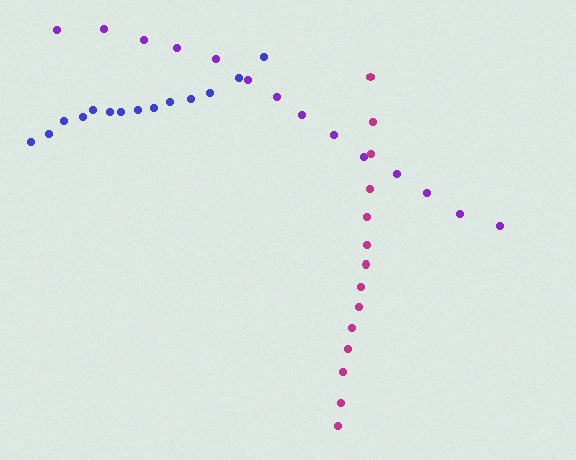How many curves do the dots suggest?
There are 3 distinct paths.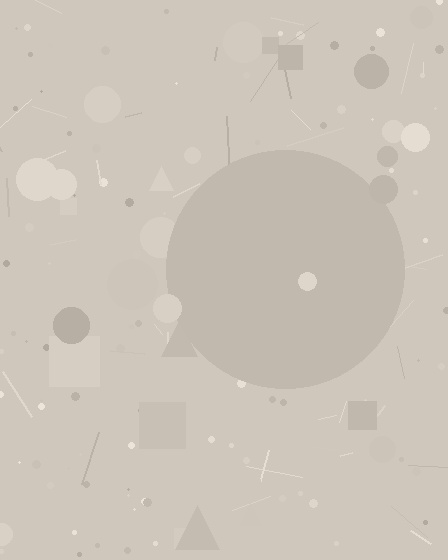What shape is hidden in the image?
A circle is hidden in the image.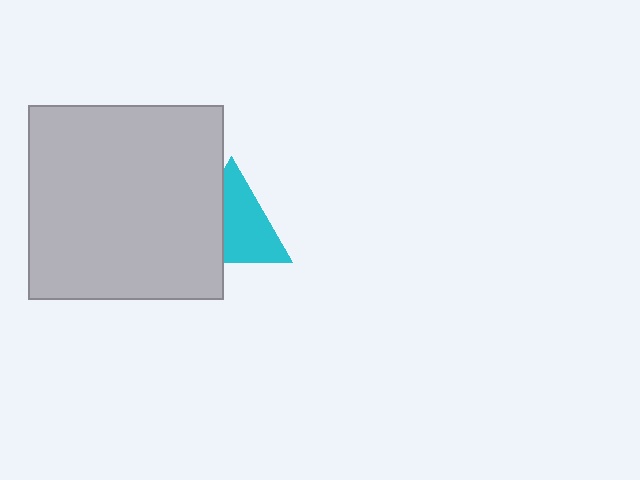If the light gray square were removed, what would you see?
You would see the complete cyan triangle.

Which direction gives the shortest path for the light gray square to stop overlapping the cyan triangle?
Moving left gives the shortest separation.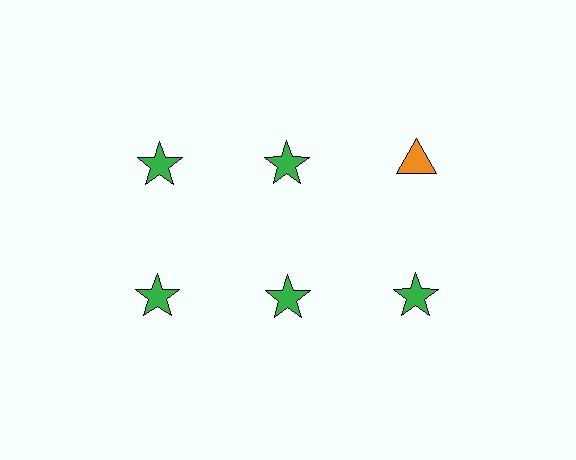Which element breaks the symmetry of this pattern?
The orange triangle in the top row, center column breaks the symmetry. All other shapes are green stars.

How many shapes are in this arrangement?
There are 6 shapes arranged in a grid pattern.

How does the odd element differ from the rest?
It differs in both color (orange instead of green) and shape (triangle instead of star).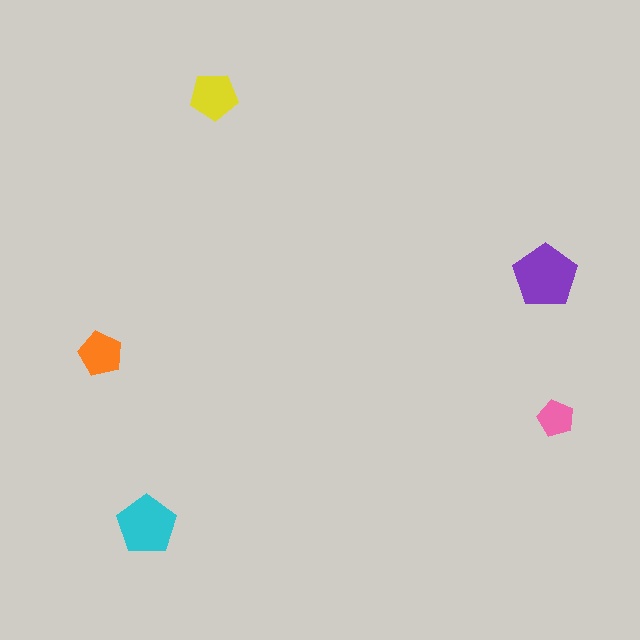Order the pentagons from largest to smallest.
the purple one, the cyan one, the yellow one, the orange one, the pink one.